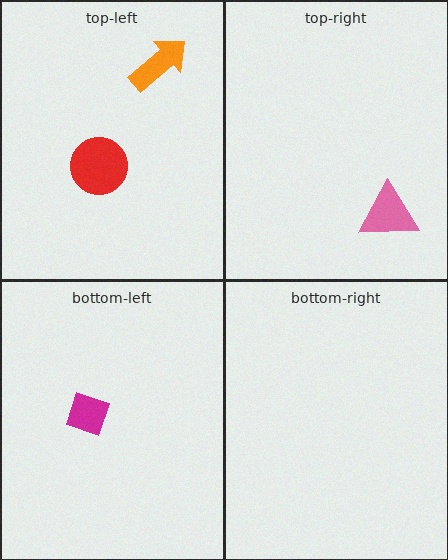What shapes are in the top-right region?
The pink triangle.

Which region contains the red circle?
The top-left region.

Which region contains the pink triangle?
The top-right region.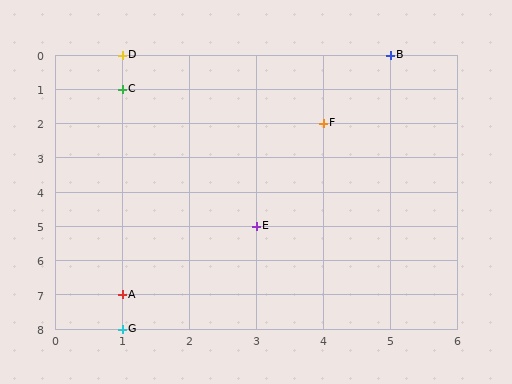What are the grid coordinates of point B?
Point B is at grid coordinates (5, 0).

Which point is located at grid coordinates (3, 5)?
Point E is at (3, 5).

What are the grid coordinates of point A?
Point A is at grid coordinates (1, 7).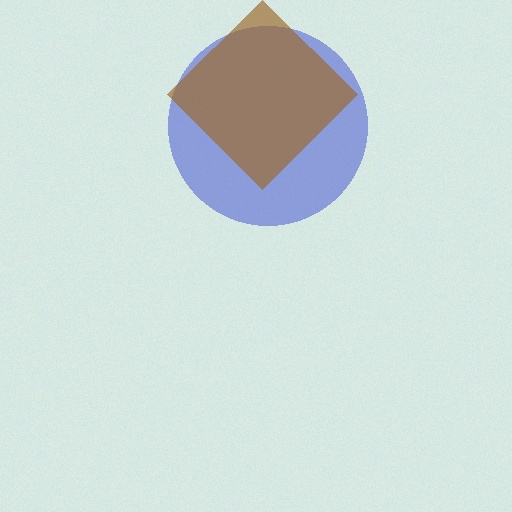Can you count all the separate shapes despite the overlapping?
Yes, there are 2 separate shapes.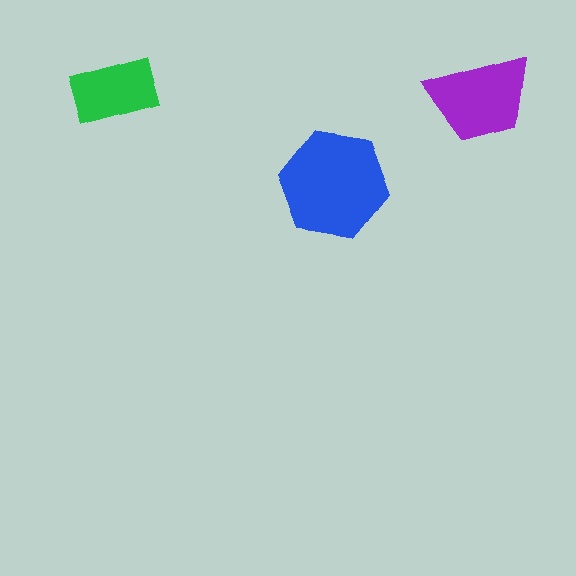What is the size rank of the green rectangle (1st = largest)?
3rd.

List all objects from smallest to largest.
The green rectangle, the purple trapezoid, the blue hexagon.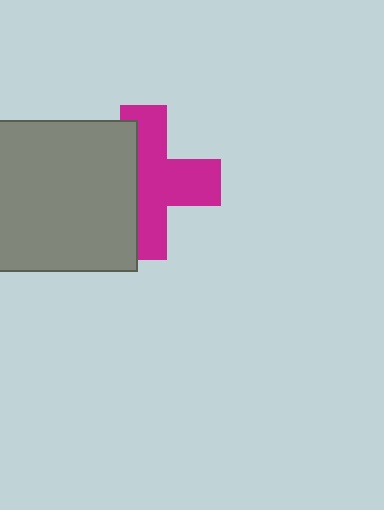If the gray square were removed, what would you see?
You would see the complete magenta cross.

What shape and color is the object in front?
The object in front is a gray square.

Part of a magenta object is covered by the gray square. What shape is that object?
It is a cross.